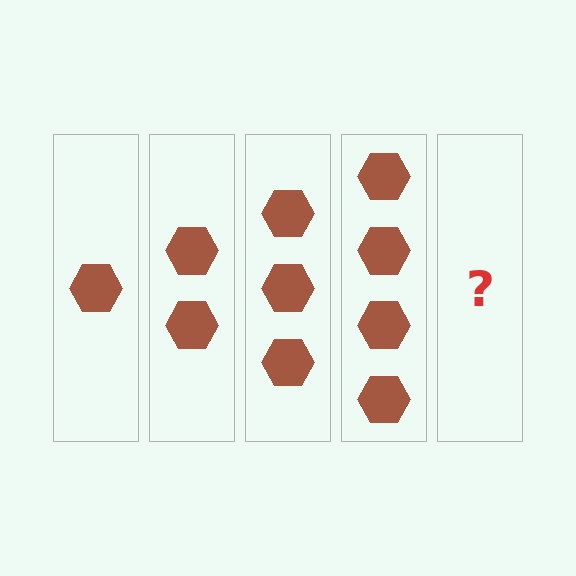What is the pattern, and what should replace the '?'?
The pattern is that each step adds one more hexagon. The '?' should be 5 hexagons.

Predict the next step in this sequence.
The next step is 5 hexagons.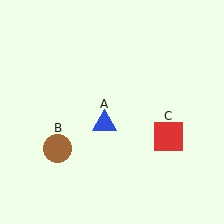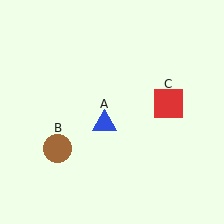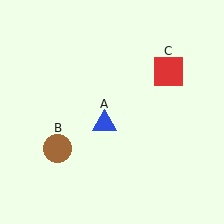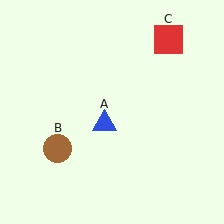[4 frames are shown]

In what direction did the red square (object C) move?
The red square (object C) moved up.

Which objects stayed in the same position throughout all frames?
Blue triangle (object A) and brown circle (object B) remained stationary.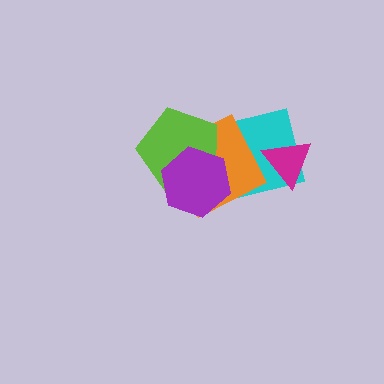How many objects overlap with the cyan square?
2 objects overlap with the cyan square.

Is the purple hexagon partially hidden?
No, no other shape covers it.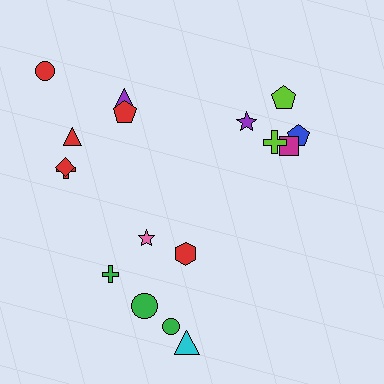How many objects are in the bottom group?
There are 6 objects.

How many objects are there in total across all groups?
There are 18 objects.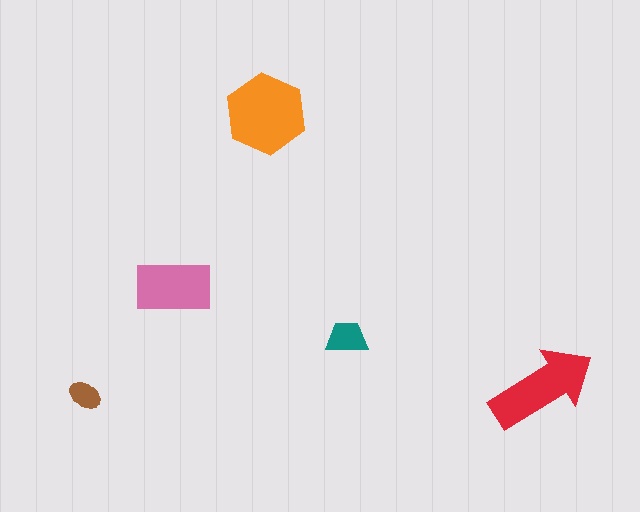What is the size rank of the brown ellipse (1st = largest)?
5th.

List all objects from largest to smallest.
The orange hexagon, the red arrow, the pink rectangle, the teal trapezoid, the brown ellipse.